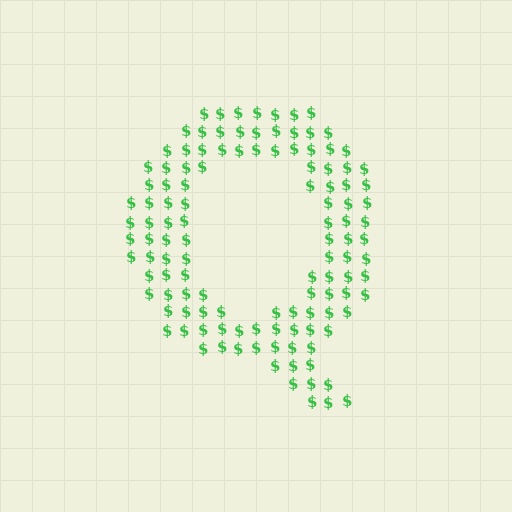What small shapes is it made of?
It is made of small dollar signs.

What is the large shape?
The large shape is the letter Q.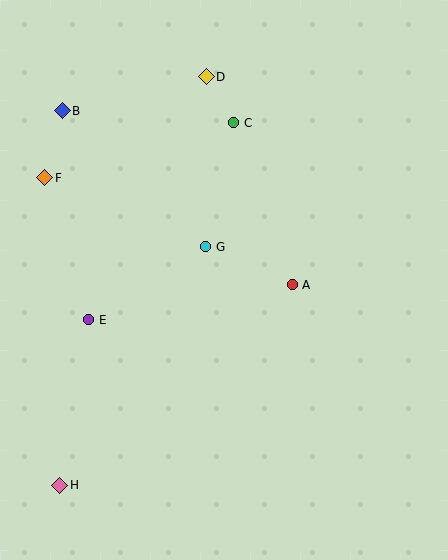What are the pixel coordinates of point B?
Point B is at (62, 111).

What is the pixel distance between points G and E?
The distance between G and E is 138 pixels.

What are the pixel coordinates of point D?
Point D is at (206, 77).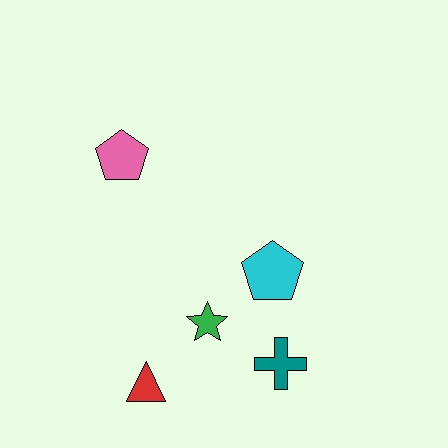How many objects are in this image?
There are 5 objects.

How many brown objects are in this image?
There are no brown objects.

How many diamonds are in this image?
There are no diamonds.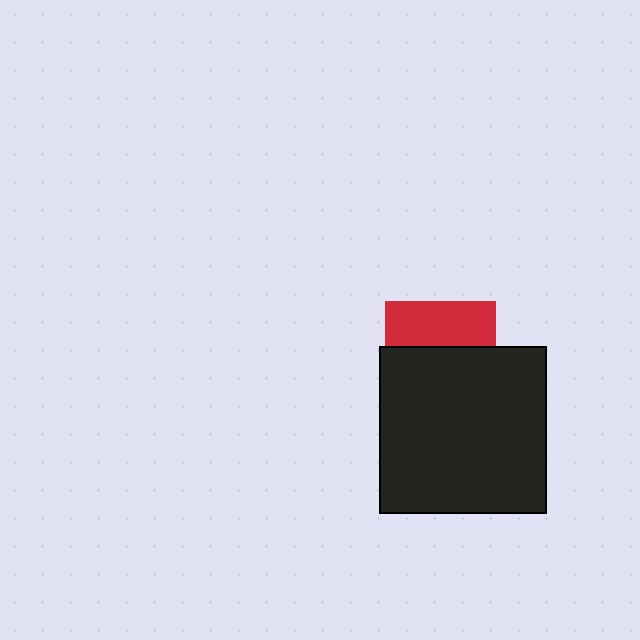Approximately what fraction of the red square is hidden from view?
Roughly 61% of the red square is hidden behind the black square.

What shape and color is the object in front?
The object in front is a black square.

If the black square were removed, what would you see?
You would see the complete red square.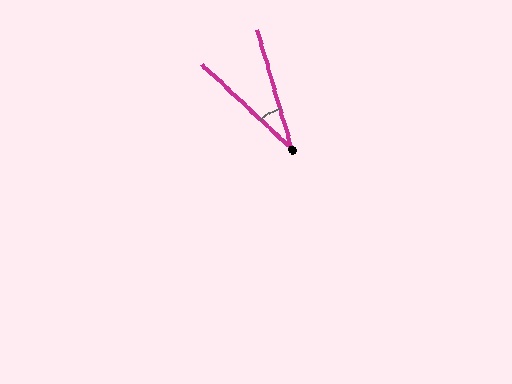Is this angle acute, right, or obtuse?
It is acute.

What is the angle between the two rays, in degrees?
Approximately 30 degrees.